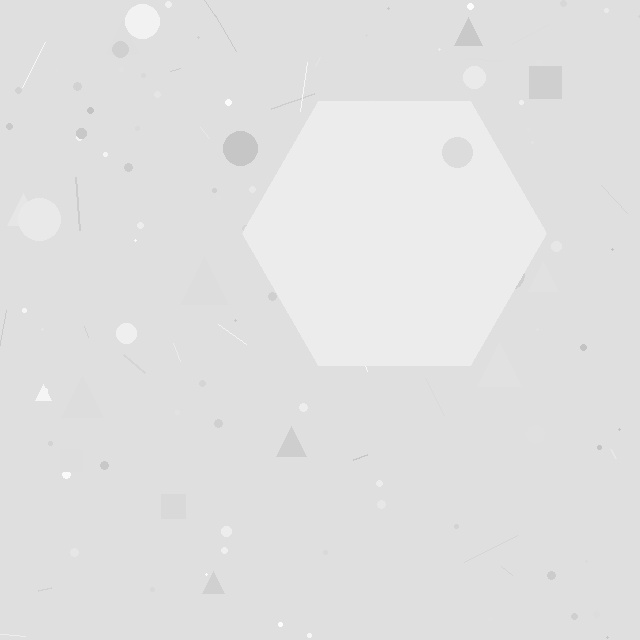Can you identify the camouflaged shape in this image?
The camouflaged shape is a hexagon.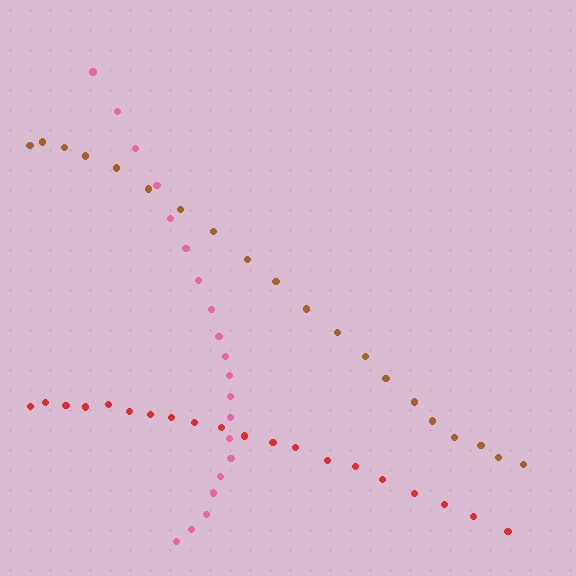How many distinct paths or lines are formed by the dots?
There are 3 distinct paths.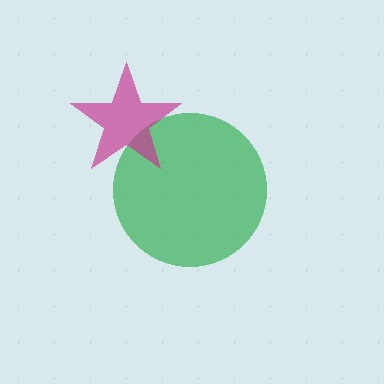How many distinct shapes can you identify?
There are 2 distinct shapes: a green circle, a magenta star.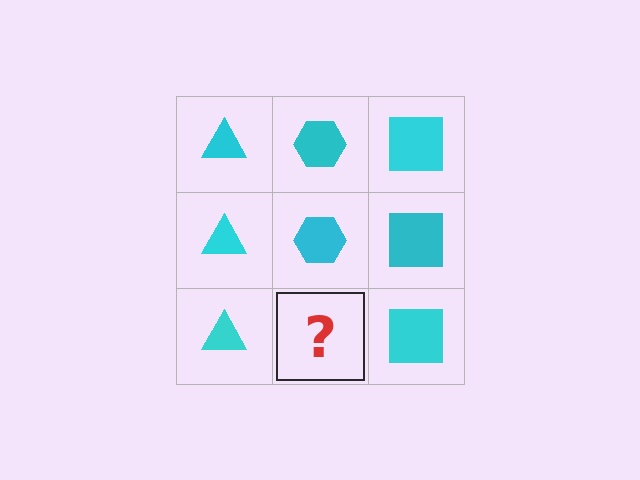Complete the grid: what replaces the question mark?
The question mark should be replaced with a cyan hexagon.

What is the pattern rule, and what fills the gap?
The rule is that each column has a consistent shape. The gap should be filled with a cyan hexagon.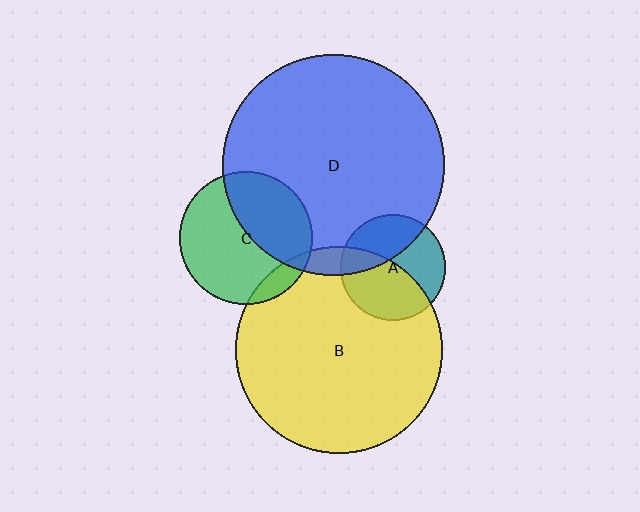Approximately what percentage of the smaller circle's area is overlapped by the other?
Approximately 5%.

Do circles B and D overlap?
Yes.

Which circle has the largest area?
Circle D (blue).